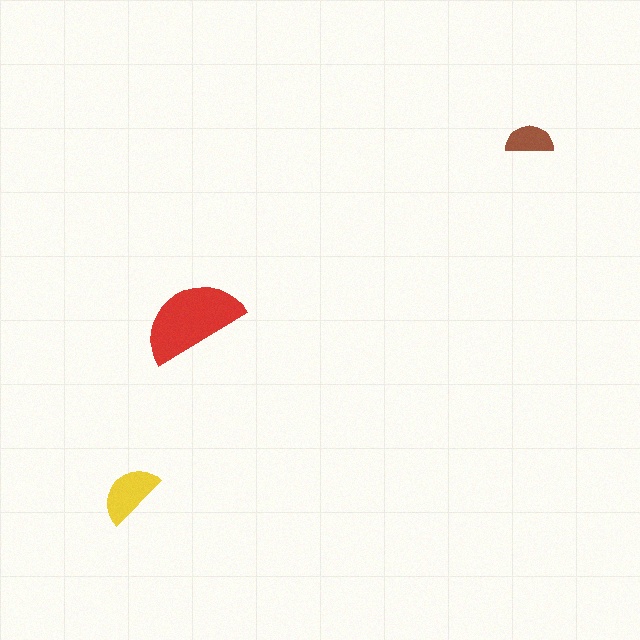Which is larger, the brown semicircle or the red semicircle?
The red one.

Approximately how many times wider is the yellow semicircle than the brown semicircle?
About 1.5 times wider.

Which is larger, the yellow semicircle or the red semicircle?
The red one.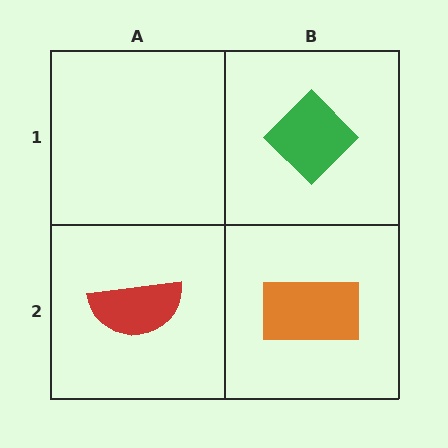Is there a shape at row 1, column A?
No, that cell is empty.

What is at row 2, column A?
A red semicircle.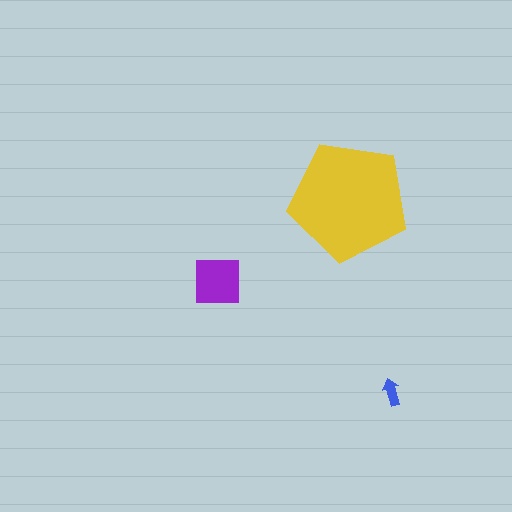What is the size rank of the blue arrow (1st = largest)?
3rd.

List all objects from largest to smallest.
The yellow pentagon, the purple square, the blue arrow.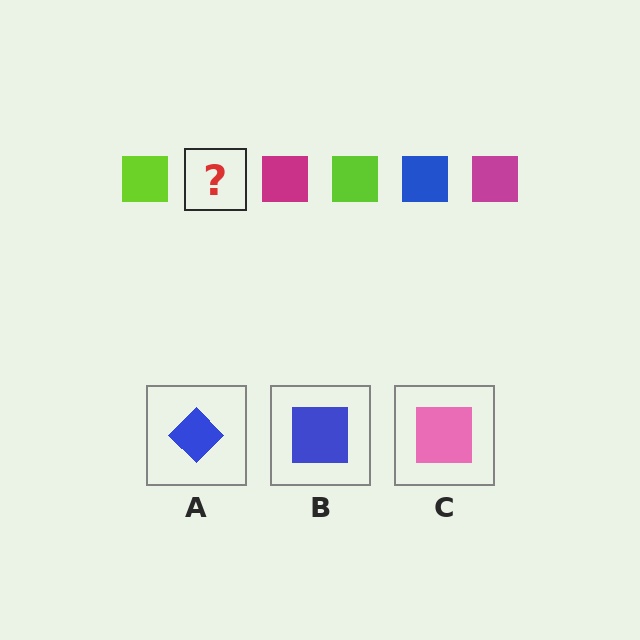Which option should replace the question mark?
Option B.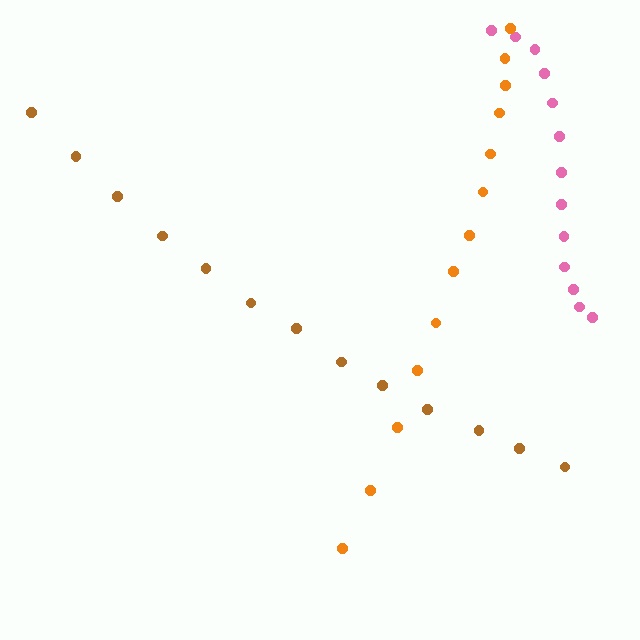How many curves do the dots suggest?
There are 3 distinct paths.